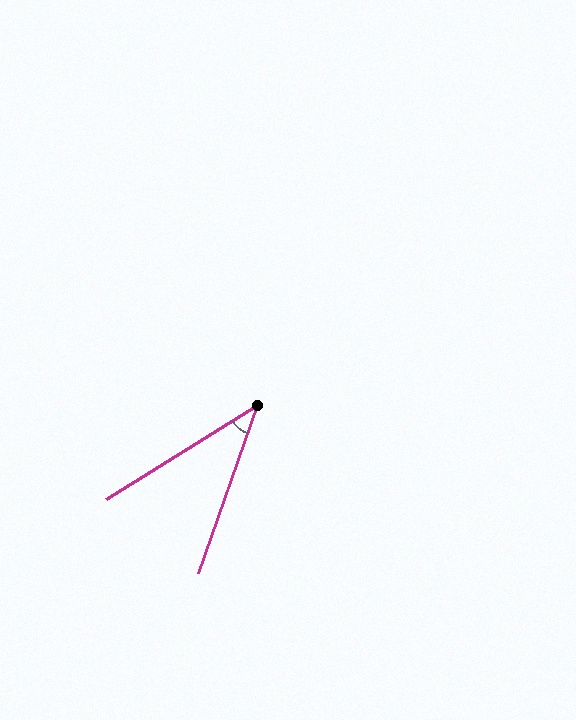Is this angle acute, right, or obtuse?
It is acute.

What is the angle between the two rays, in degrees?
Approximately 39 degrees.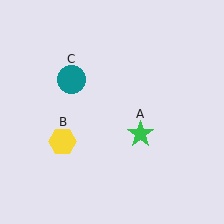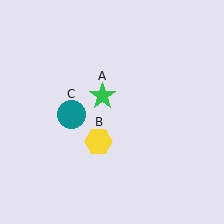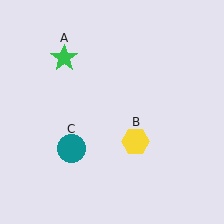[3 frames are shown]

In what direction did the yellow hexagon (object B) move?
The yellow hexagon (object B) moved right.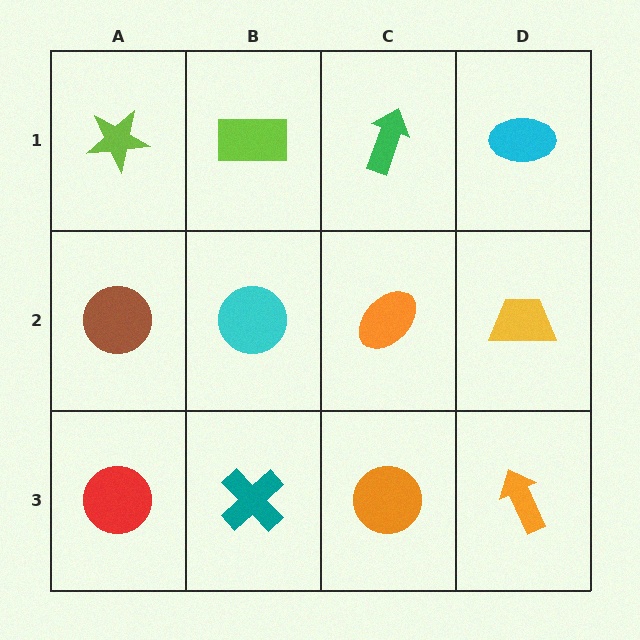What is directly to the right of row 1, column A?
A lime rectangle.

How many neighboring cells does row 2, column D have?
3.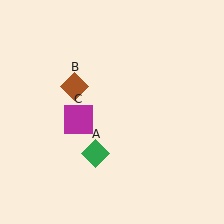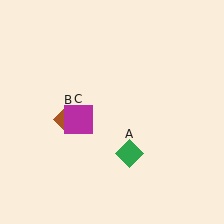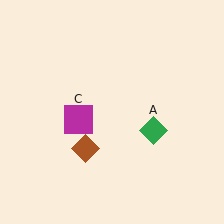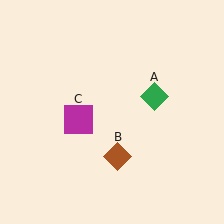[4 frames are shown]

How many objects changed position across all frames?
2 objects changed position: green diamond (object A), brown diamond (object B).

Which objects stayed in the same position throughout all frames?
Magenta square (object C) remained stationary.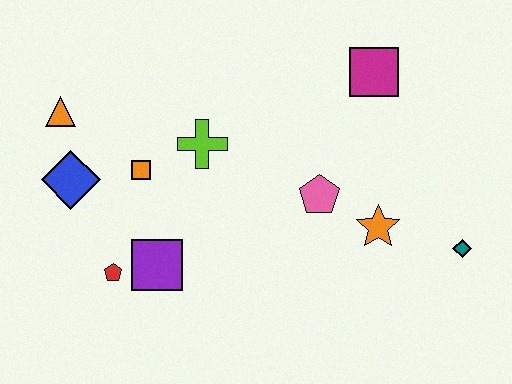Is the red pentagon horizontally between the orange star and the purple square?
No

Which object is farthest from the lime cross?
The teal diamond is farthest from the lime cross.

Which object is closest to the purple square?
The red pentagon is closest to the purple square.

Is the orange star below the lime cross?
Yes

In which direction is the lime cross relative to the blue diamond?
The lime cross is to the right of the blue diamond.